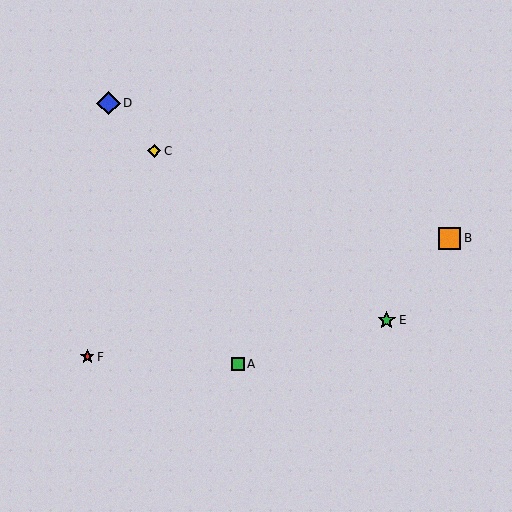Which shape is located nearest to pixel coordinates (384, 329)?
The green star (labeled E) at (387, 320) is nearest to that location.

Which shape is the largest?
The blue diamond (labeled D) is the largest.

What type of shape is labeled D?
Shape D is a blue diamond.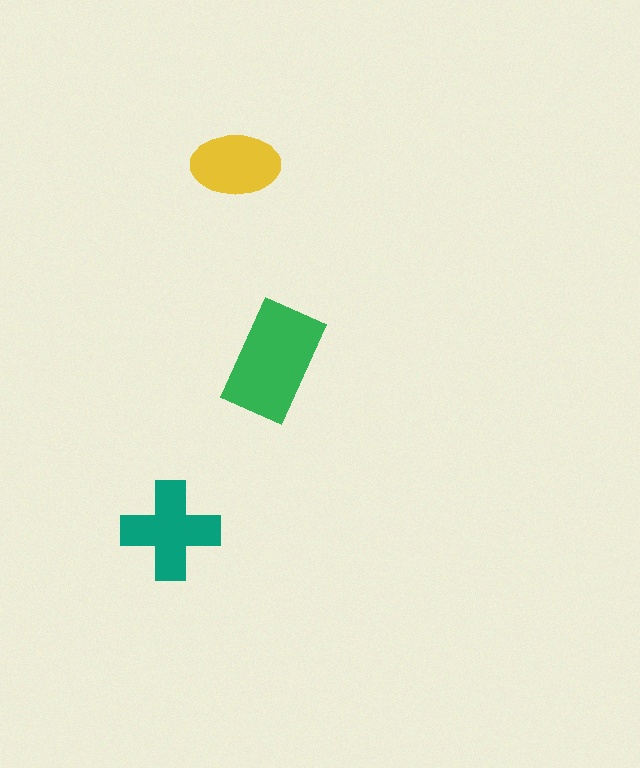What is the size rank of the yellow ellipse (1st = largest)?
3rd.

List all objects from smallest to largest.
The yellow ellipse, the teal cross, the green rectangle.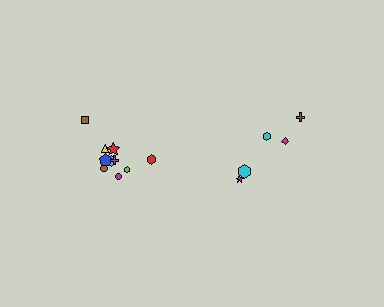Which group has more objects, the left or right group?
The left group.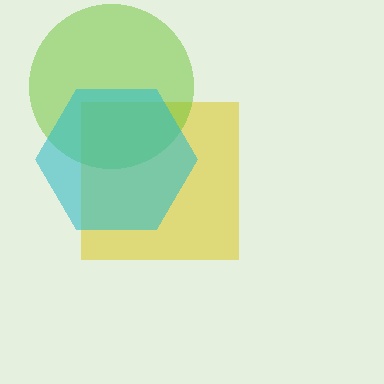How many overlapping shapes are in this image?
There are 3 overlapping shapes in the image.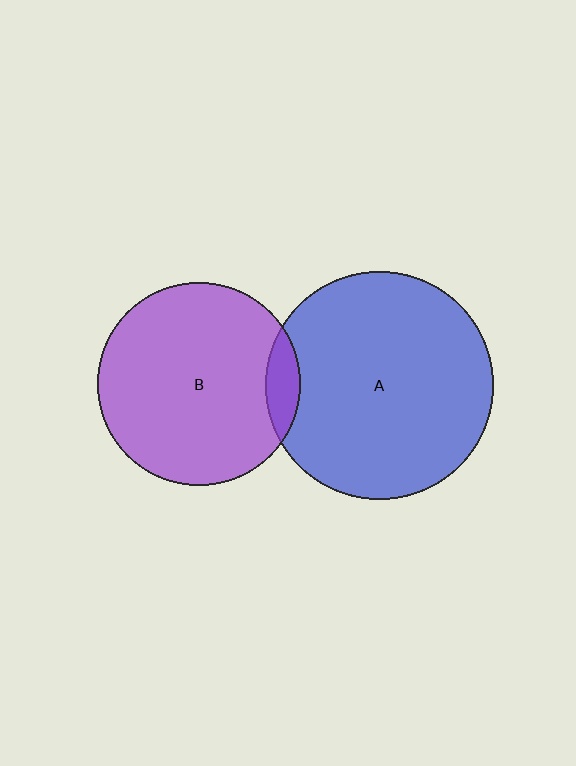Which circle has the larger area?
Circle A (blue).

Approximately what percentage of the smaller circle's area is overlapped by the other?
Approximately 10%.